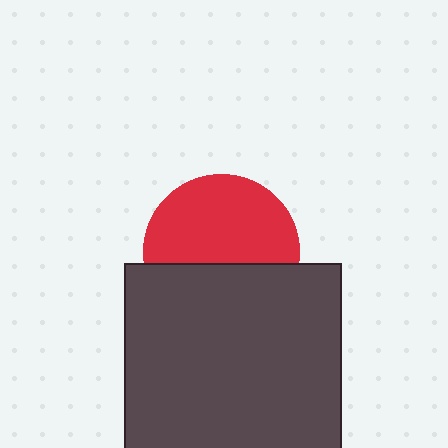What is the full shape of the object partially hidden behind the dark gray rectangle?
The partially hidden object is a red circle.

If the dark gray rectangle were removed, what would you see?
You would see the complete red circle.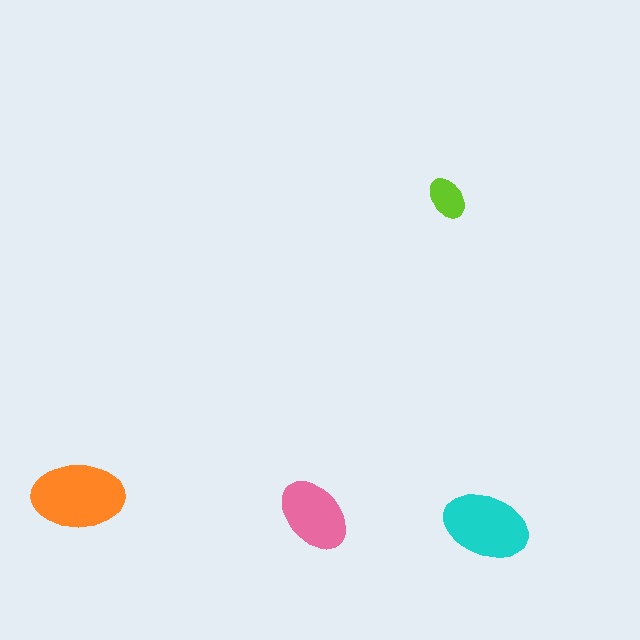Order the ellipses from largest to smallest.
the orange one, the cyan one, the pink one, the lime one.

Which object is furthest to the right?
The cyan ellipse is rightmost.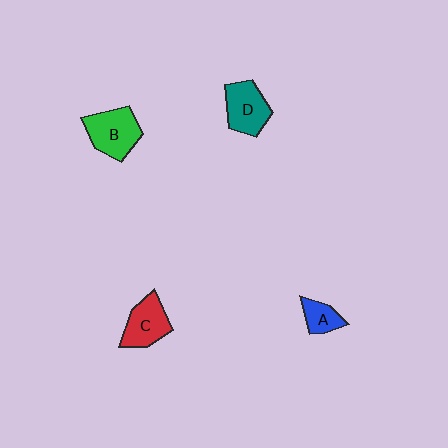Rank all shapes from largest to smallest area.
From largest to smallest: B (green), D (teal), C (red), A (blue).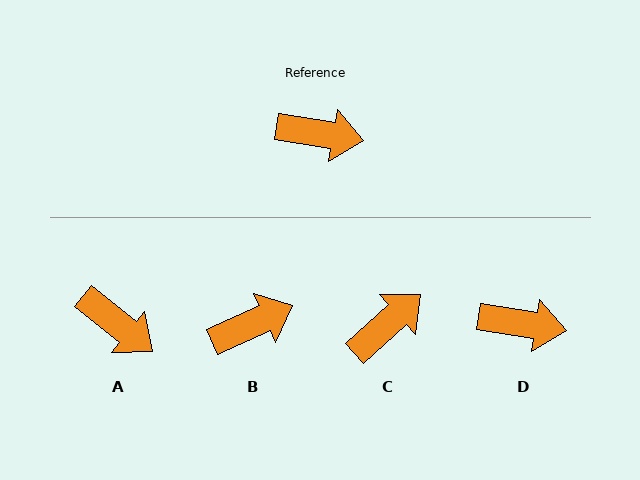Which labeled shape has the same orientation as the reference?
D.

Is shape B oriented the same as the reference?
No, it is off by about 34 degrees.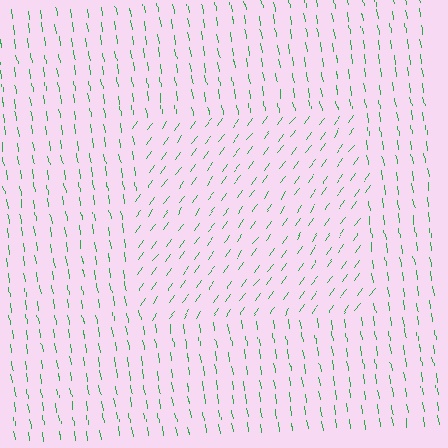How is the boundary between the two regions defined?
The boundary is defined purely by a change in line orientation (approximately 45 degrees difference). All lines are the same color and thickness.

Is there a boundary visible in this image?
Yes, there is a texture boundary formed by a change in line orientation.